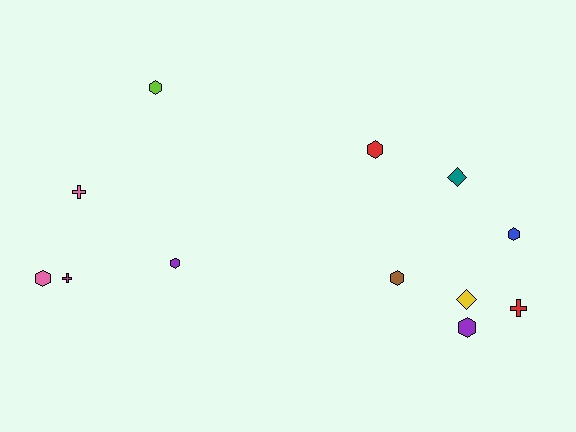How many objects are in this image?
There are 12 objects.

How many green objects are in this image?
There are no green objects.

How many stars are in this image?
There are no stars.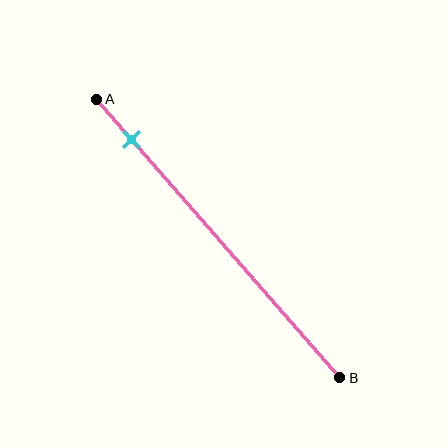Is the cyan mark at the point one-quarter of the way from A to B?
No, the mark is at about 15% from A, not at the 25% one-quarter point.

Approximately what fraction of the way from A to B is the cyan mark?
The cyan mark is approximately 15% of the way from A to B.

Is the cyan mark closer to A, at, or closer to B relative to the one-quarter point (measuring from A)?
The cyan mark is closer to point A than the one-quarter point of segment AB.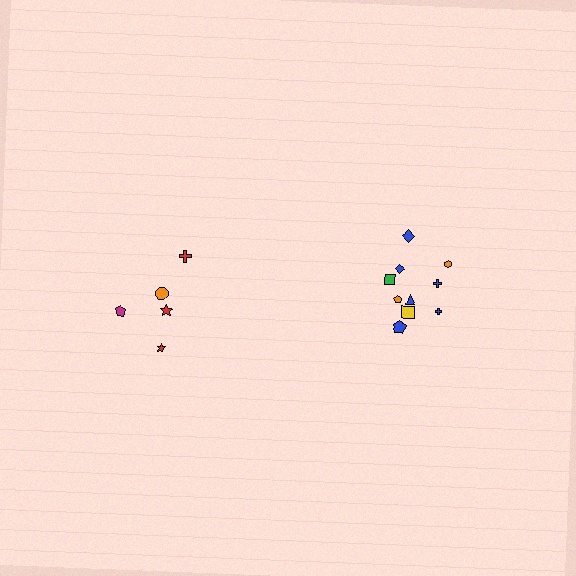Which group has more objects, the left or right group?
The right group.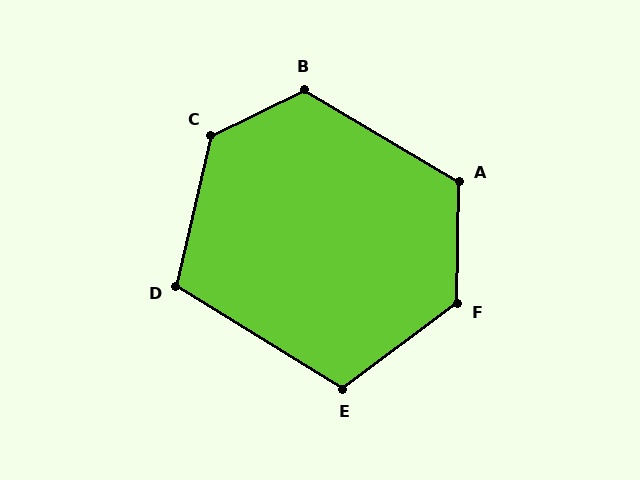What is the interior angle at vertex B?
Approximately 123 degrees (obtuse).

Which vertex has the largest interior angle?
C, at approximately 129 degrees.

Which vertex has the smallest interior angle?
D, at approximately 109 degrees.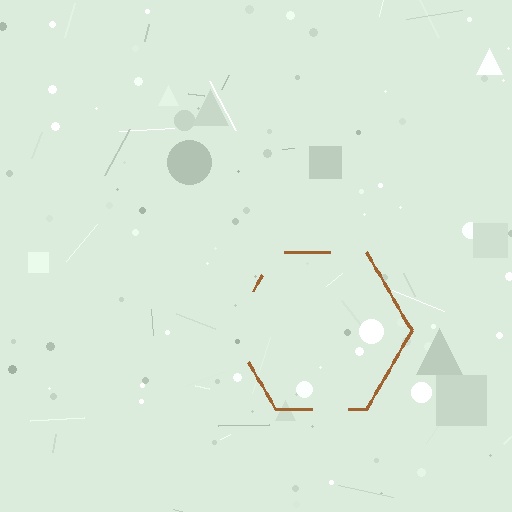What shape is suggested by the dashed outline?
The dashed outline suggests a hexagon.